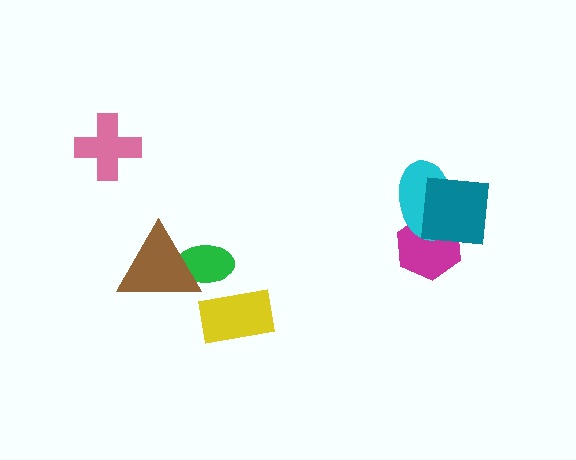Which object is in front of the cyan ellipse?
The teal square is in front of the cyan ellipse.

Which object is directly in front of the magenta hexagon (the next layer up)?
The cyan ellipse is directly in front of the magenta hexagon.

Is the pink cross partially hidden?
No, no other shape covers it.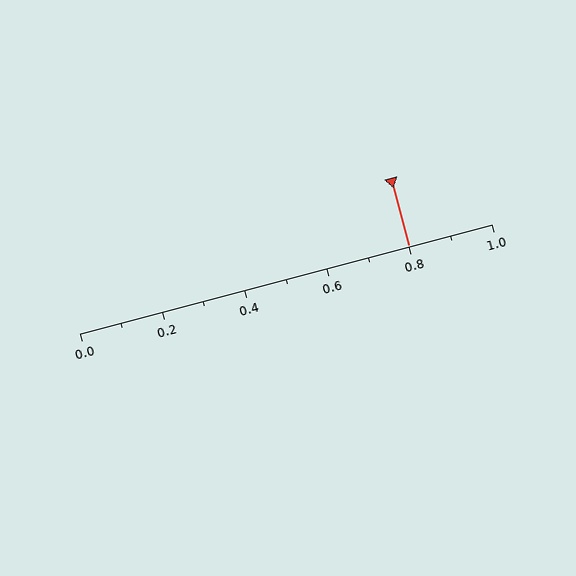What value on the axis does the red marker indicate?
The marker indicates approximately 0.8.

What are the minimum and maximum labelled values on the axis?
The axis runs from 0.0 to 1.0.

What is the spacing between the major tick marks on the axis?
The major ticks are spaced 0.2 apart.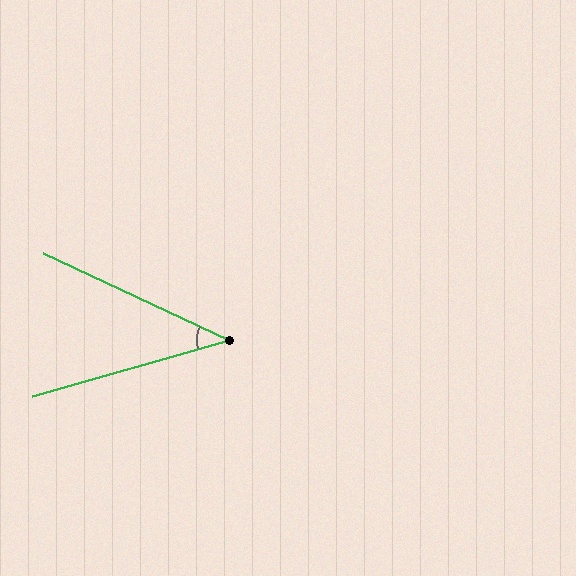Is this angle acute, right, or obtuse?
It is acute.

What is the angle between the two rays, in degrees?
Approximately 41 degrees.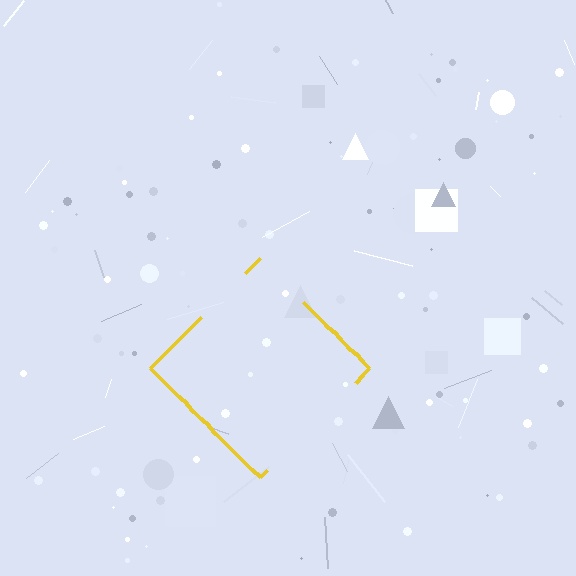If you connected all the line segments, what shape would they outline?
They would outline a diamond.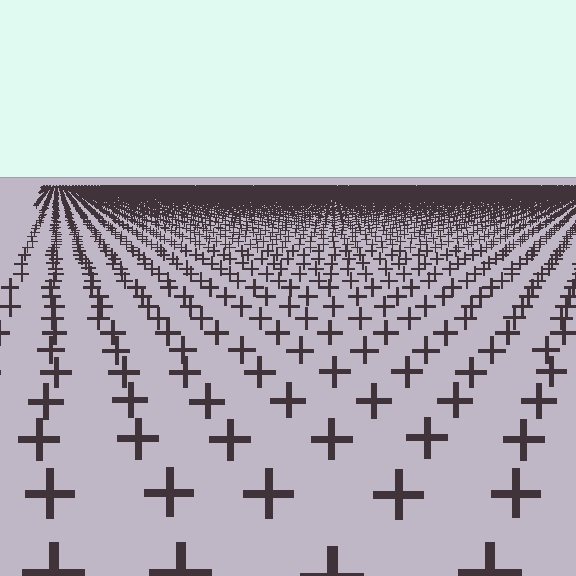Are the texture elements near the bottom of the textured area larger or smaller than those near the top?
Larger. Near the bottom, elements are closer to the viewer and appear at a bigger on-screen size.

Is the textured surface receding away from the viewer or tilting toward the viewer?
The surface is receding away from the viewer. Texture elements get smaller and denser toward the top.